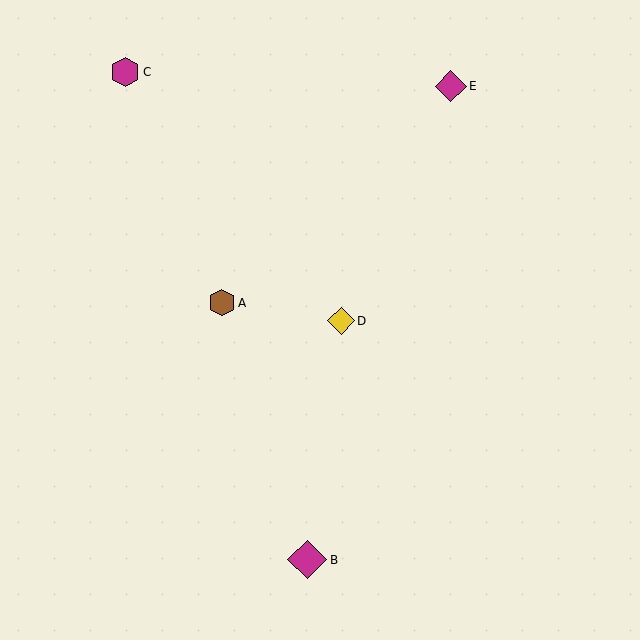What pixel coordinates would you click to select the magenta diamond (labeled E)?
Click at (451, 86) to select the magenta diamond E.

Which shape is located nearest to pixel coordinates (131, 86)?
The magenta hexagon (labeled C) at (125, 72) is nearest to that location.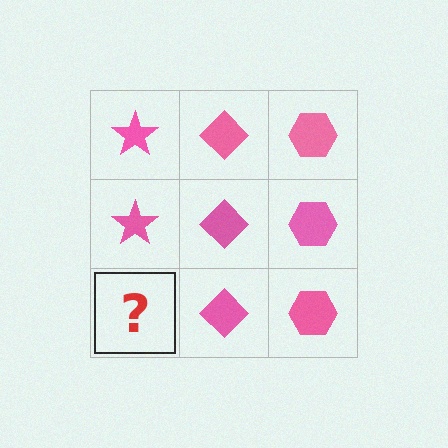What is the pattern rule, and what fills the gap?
The rule is that each column has a consistent shape. The gap should be filled with a pink star.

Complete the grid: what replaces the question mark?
The question mark should be replaced with a pink star.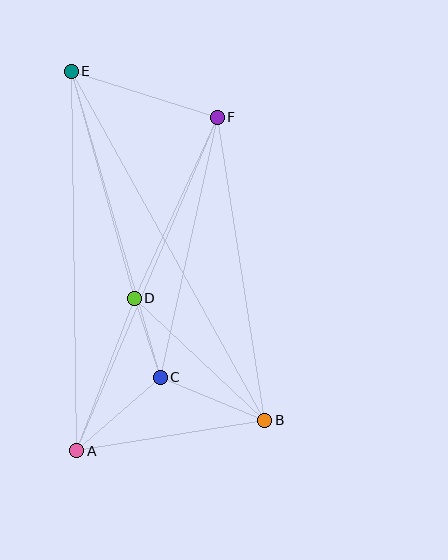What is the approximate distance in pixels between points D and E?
The distance between D and E is approximately 236 pixels.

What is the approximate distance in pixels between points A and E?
The distance between A and E is approximately 380 pixels.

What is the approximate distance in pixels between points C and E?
The distance between C and E is approximately 319 pixels.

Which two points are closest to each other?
Points C and D are closest to each other.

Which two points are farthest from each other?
Points B and E are farthest from each other.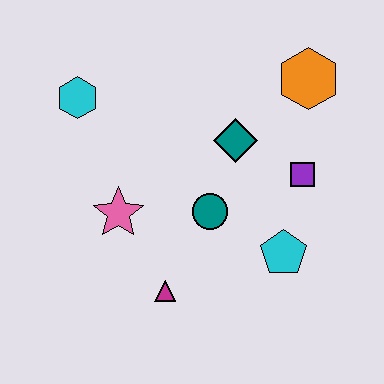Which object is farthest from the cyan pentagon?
The cyan hexagon is farthest from the cyan pentagon.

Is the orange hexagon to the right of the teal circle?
Yes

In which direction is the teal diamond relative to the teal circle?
The teal diamond is above the teal circle.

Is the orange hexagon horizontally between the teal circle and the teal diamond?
No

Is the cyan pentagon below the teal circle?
Yes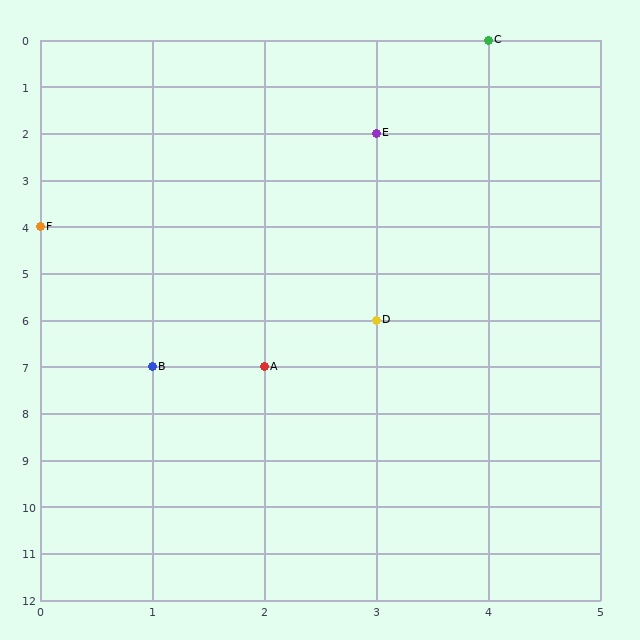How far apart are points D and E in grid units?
Points D and E are 4 rows apart.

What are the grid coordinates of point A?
Point A is at grid coordinates (2, 7).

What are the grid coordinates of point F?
Point F is at grid coordinates (0, 4).